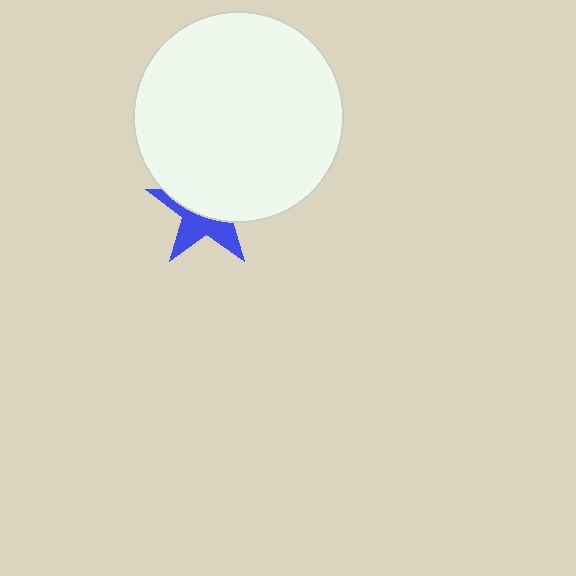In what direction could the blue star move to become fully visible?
The blue star could move down. That would shift it out from behind the white circle entirely.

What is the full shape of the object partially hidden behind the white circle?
The partially hidden object is a blue star.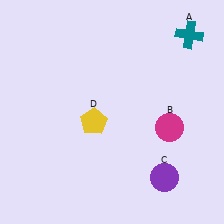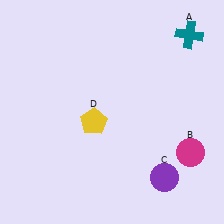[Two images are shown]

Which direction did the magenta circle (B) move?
The magenta circle (B) moved down.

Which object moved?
The magenta circle (B) moved down.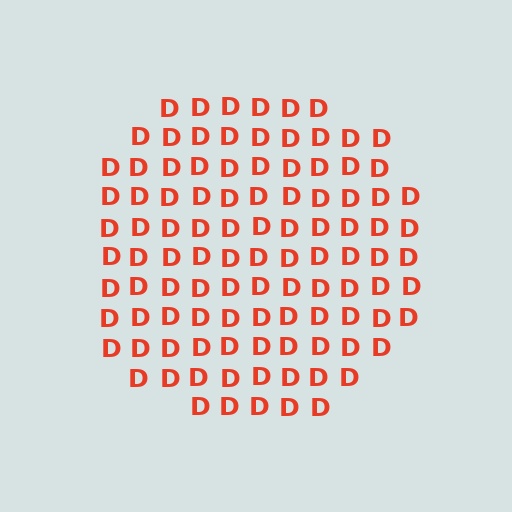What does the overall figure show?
The overall figure shows a circle.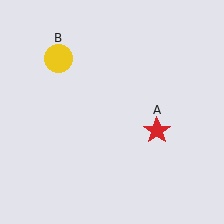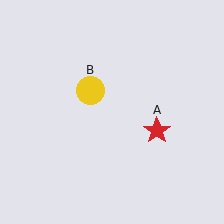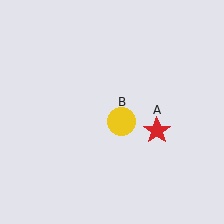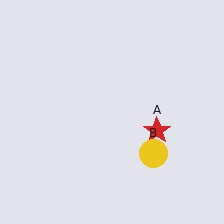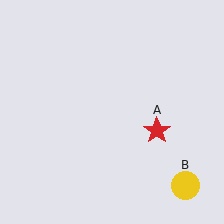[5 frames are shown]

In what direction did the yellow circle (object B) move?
The yellow circle (object B) moved down and to the right.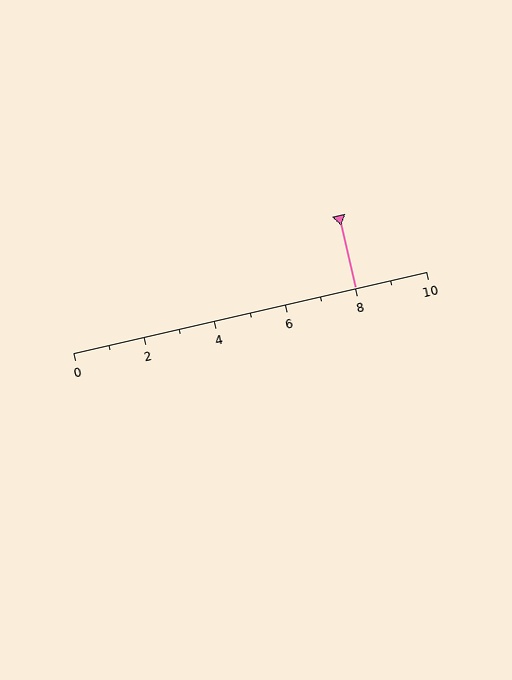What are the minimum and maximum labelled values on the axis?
The axis runs from 0 to 10.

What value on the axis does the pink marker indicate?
The marker indicates approximately 8.